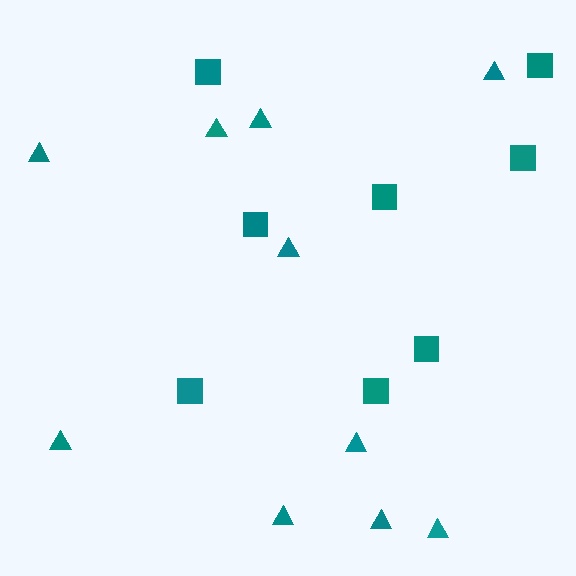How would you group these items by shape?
There are 2 groups: one group of triangles (10) and one group of squares (8).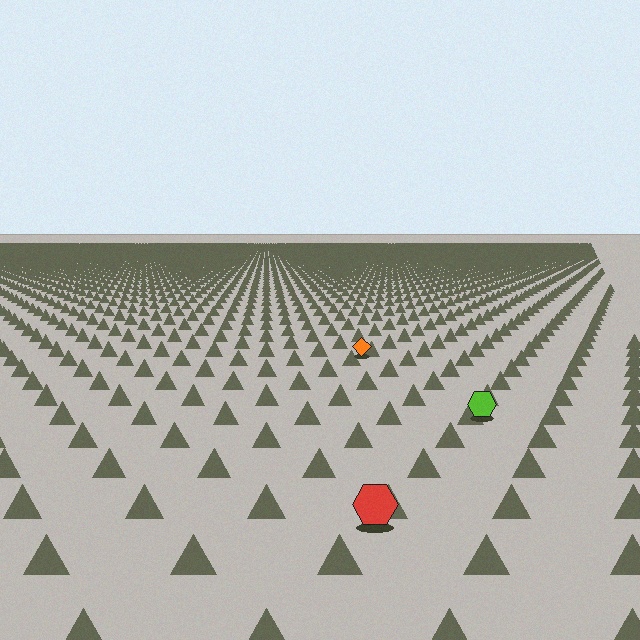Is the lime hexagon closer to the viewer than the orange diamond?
Yes. The lime hexagon is closer — you can tell from the texture gradient: the ground texture is coarser near it.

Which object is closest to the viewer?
The red hexagon is closest. The texture marks near it are larger and more spread out.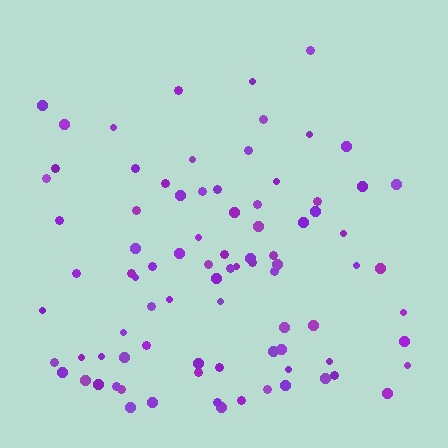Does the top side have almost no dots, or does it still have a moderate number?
Still a moderate number, just noticeably fewer than the bottom.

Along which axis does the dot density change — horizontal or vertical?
Vertical.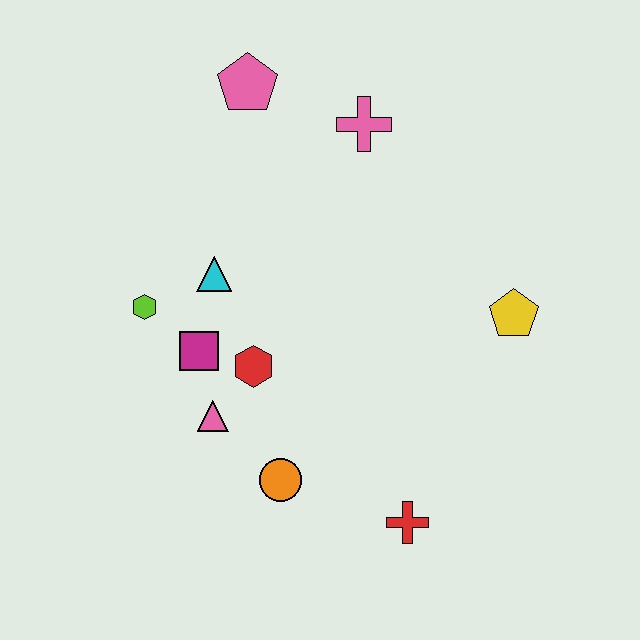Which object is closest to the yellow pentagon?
The red cross is closest to the yellow pentagon.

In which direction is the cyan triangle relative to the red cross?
The cyan triangle is above the red cross.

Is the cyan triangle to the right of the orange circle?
No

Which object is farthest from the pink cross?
The red cross is farthest from the pink cross.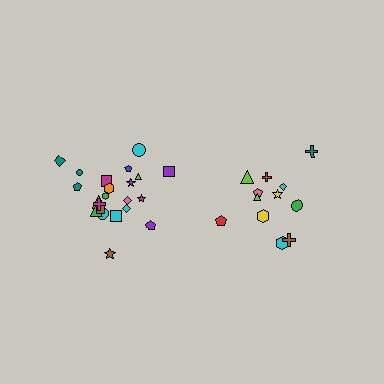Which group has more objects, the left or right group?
The left group.